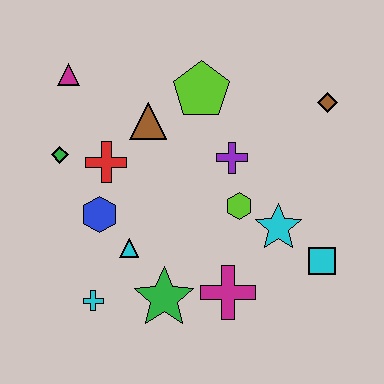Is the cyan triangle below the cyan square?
No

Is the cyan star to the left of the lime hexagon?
No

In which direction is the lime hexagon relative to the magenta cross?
The lime hexagon is above the magenta cross.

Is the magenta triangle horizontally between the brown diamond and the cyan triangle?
No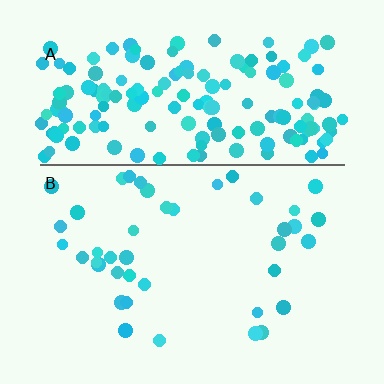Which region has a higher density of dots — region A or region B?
A (the top).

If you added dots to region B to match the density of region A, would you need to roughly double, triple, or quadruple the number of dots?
Approximately quadruple.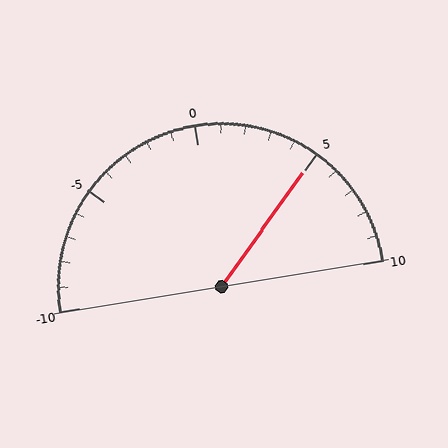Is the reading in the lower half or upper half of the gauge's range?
The reading is in the upper half of the range (-10 to 10).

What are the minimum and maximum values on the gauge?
The gauge ranges from -10 to 10.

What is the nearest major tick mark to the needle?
The nearest major tick mark is 5.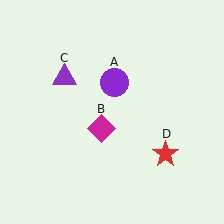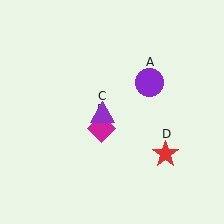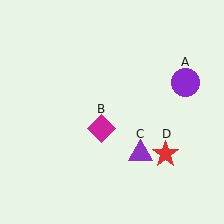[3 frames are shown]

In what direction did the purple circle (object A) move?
The purple circle (object A) moved right.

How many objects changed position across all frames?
2 objects changed position: purple circle (object A), purple triangle (object C).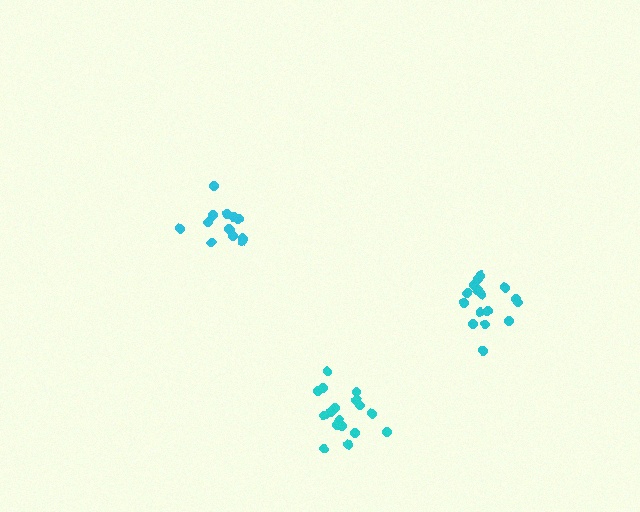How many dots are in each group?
Group 1: 17 dots, Group 2: 16 dots, Group 3: 13 dots (46 total).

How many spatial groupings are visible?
There are 3 spatial groupings.